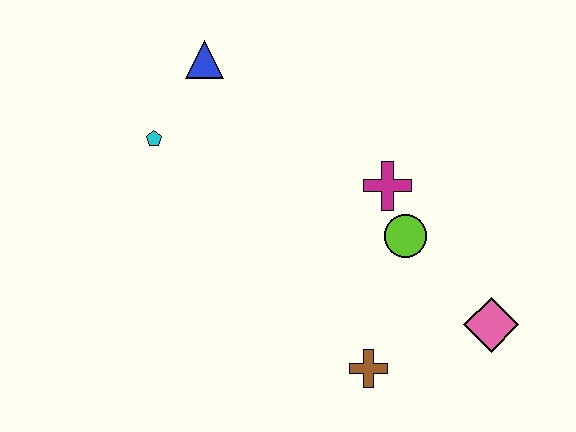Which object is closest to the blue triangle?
The cyan pentagon is closest to the blue triangle.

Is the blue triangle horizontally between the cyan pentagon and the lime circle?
Yes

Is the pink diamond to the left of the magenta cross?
No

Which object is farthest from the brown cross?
The blue triangle is farthest from the brown cross.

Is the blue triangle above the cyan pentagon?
Yes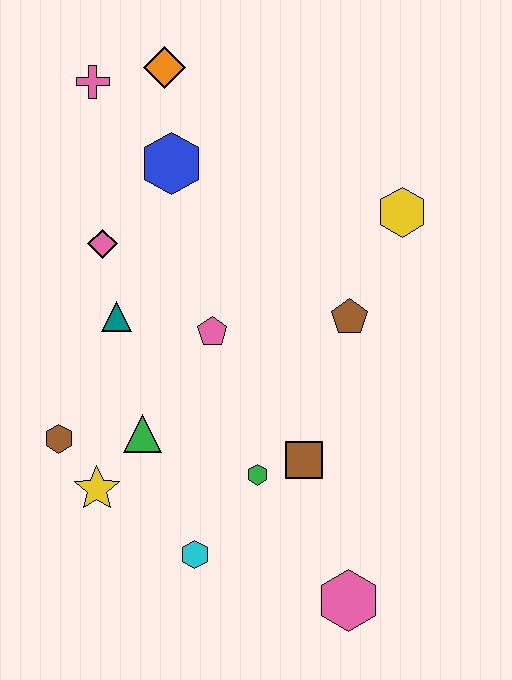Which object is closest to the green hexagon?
The brown square is closest to the green hexagon.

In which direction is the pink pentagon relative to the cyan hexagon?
The pink pentagon is above the cyan hexagon.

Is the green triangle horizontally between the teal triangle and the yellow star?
No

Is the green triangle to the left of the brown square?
Yes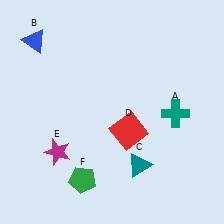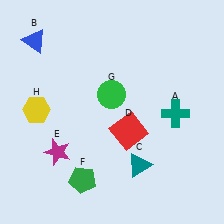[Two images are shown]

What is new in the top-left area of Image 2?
A green circle (G) was added in the top-left area of Image 2.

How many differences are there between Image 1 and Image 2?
There are 2 differences between the two images.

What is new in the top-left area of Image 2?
A yellow hexagon (H) was added in the top-left area of Image 2.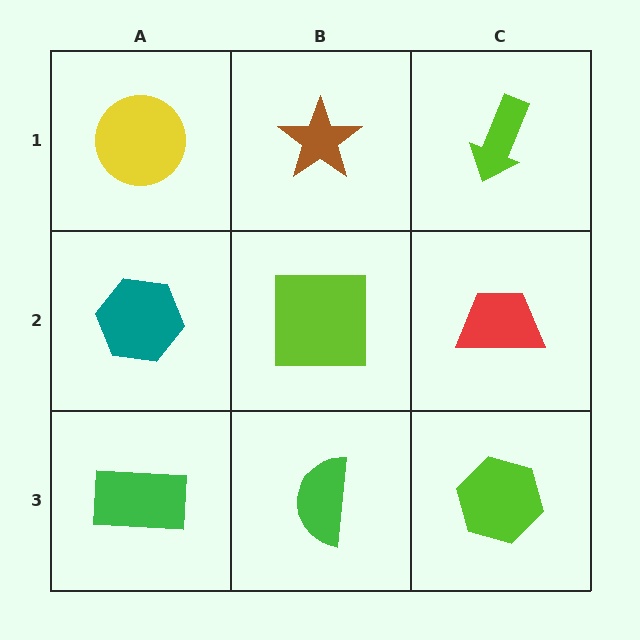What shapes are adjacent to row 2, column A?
A yellow circle (row 1, column A), a green rectangle (row 3, column A), a lime square (row 2, column B).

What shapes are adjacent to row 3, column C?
A red trapezoid (row 2, column C), a green semicircle (row 3, column B).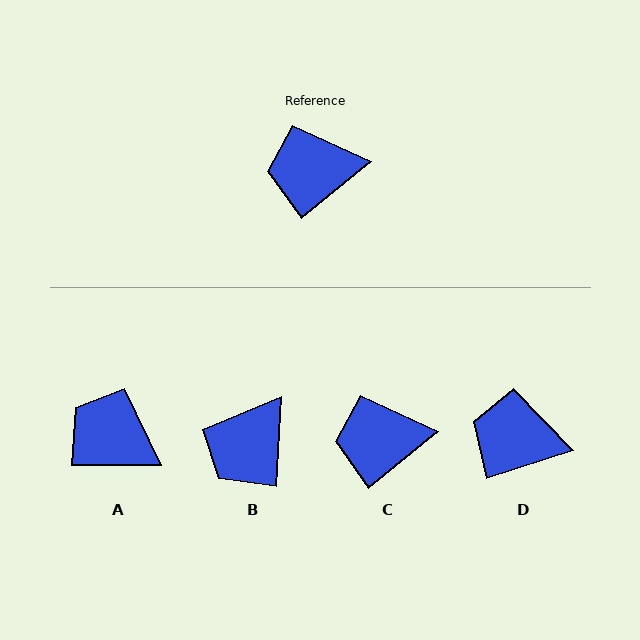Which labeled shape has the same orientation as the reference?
C.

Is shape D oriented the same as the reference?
No, it is off by about 22 degrees.